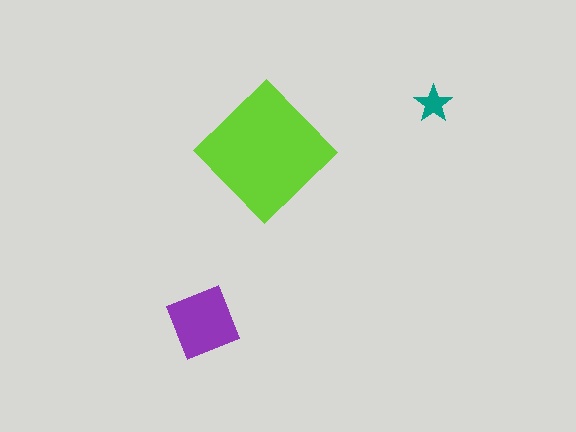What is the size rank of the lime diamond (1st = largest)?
1st.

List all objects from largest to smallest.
The lime diamond, the purple diamond, the teal star.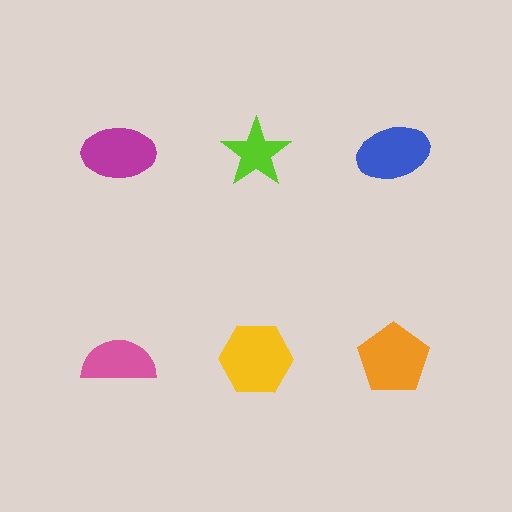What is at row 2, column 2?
A yellow hexagon.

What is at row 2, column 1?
A pink semicircle.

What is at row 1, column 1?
A magenta ellipse.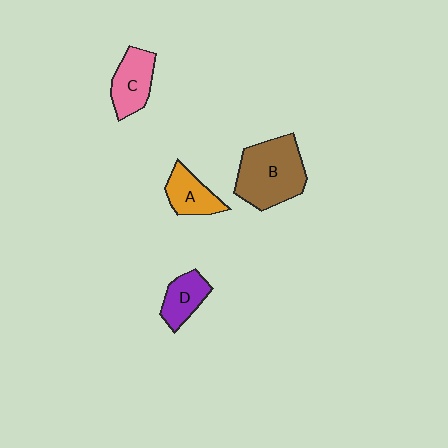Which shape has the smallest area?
Shape D (purple).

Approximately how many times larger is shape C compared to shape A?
Approximately 1.2 times.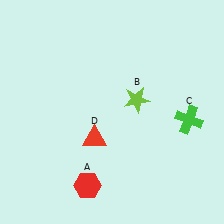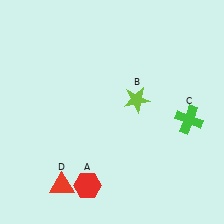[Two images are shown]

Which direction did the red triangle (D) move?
The red triangle (D) moved down.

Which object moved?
The red triangle (D) moved down.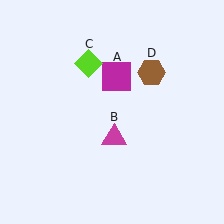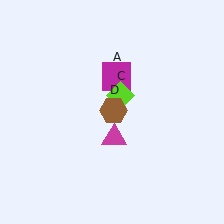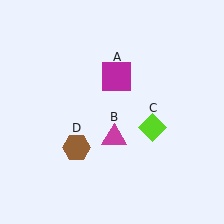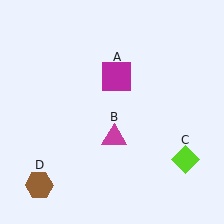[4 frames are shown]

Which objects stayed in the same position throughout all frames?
Magenta square (object A) and magenta triangle (object B) remained stationary.